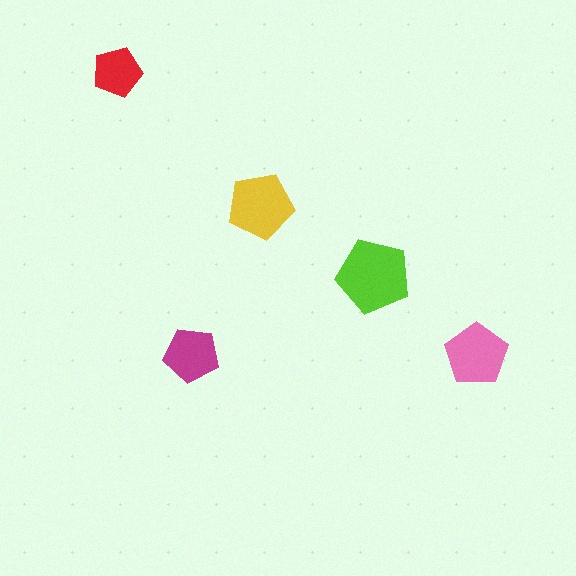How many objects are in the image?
There are 5 objects in the image.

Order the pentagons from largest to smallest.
the lime one, the yellow one, the pink one, the magenta one, the red one.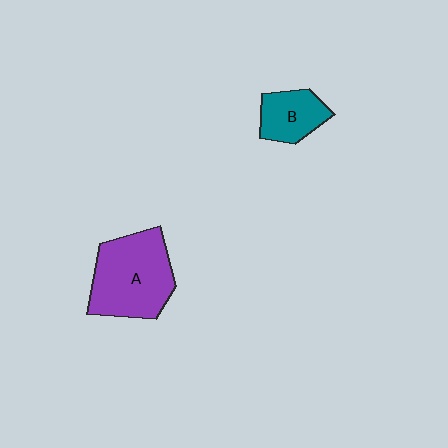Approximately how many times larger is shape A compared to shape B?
Approximately 2.0 times.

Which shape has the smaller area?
Shape B (teal).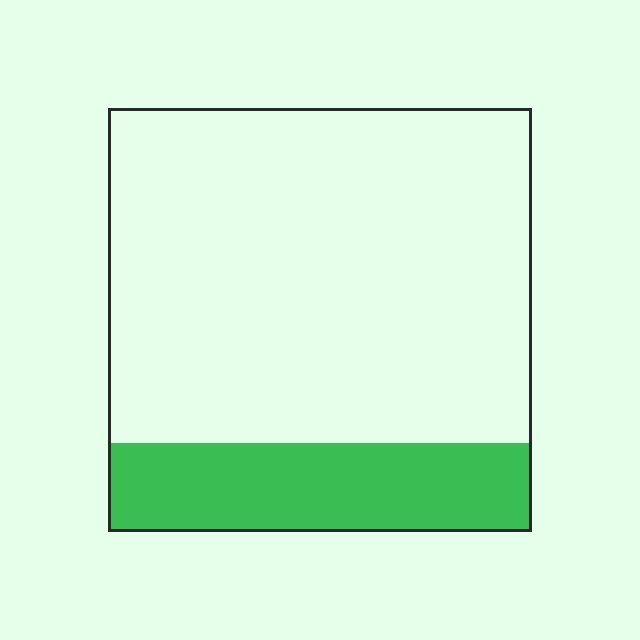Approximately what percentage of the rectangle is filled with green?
Approximately 20%.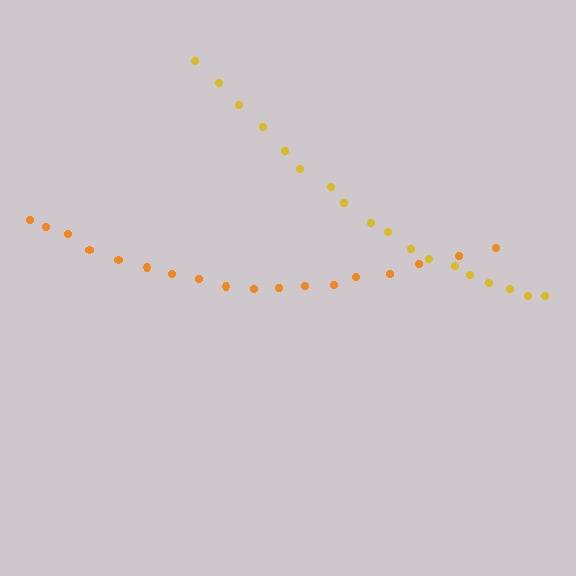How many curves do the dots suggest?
There are 2 distinct paths.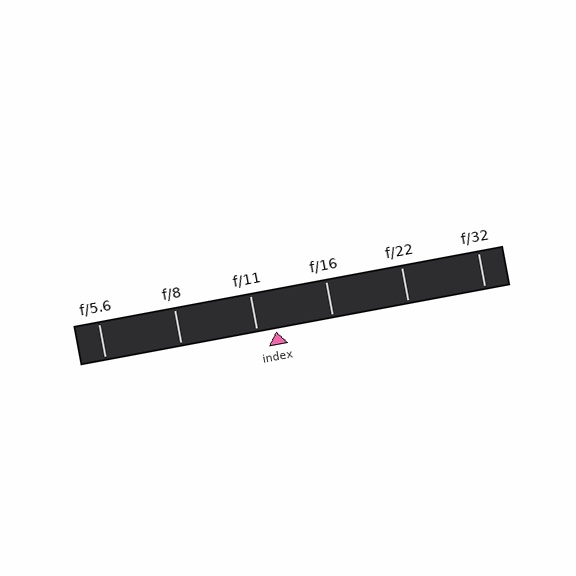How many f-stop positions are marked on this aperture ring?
There are 6 f-stop positions marked.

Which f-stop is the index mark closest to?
The index mark is closest to f/11.